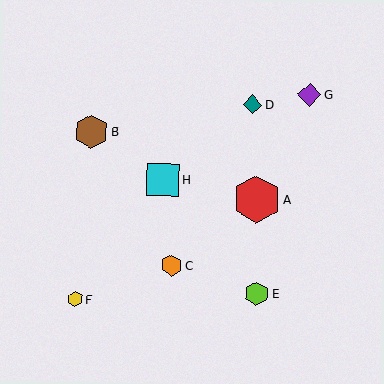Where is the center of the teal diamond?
The center of the teal diamond is at (253, 105).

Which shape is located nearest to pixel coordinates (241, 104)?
The teal diamond (labeled D) at (253, 105) is nearest to that location.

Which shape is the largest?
The red hexagon (labeled A) is the largest.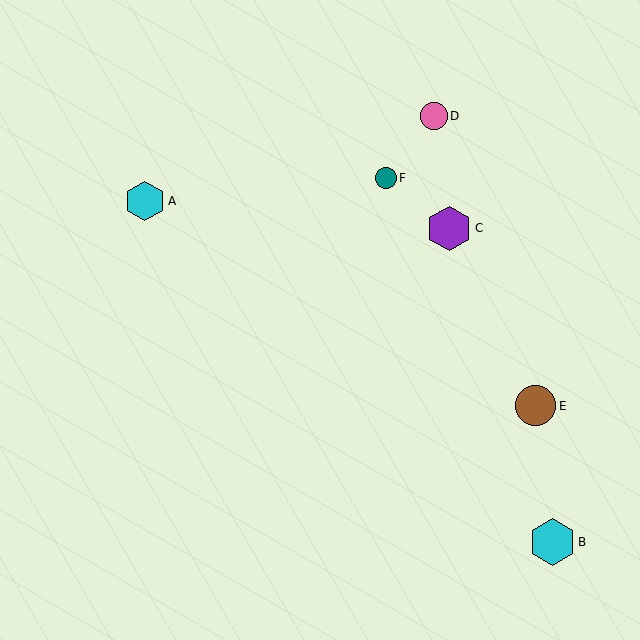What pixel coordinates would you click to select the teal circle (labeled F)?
Click at (386, 178) to select the teal circle F.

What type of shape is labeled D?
Shape D is a pink circle.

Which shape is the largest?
The cyan hexagon (labeled B) is the largest.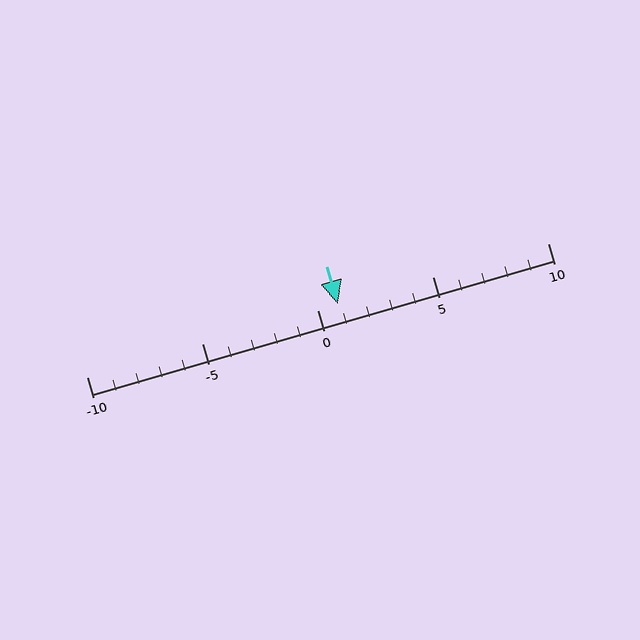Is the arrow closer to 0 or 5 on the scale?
The arrow is closer to 0.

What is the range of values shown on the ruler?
The ruler shows values from -10 to 10.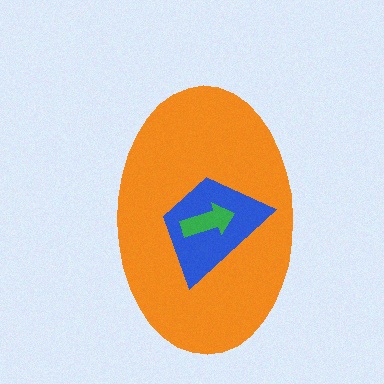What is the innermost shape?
The green arrow.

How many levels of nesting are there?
3.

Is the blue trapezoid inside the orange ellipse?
Yes.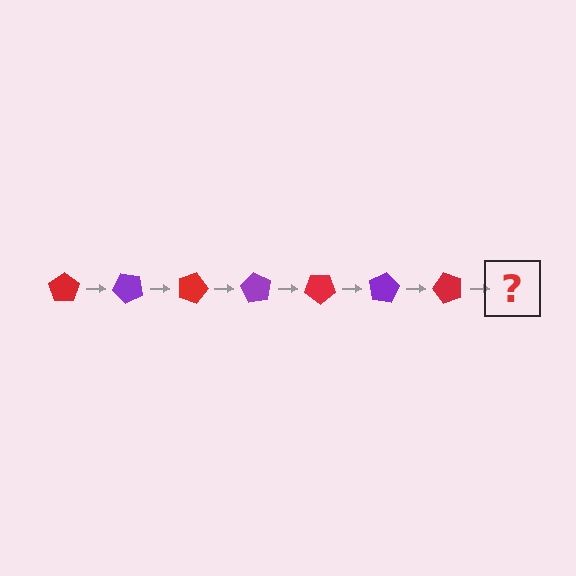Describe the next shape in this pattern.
It should be a purple pentagon, rotated 315 degrees from the start.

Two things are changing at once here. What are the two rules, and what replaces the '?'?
The two rules are that it rotates 45 degrees each step and the color cycles through red and purple. The '?' should be a purple pentagon, rotated 315 degrees from the start.